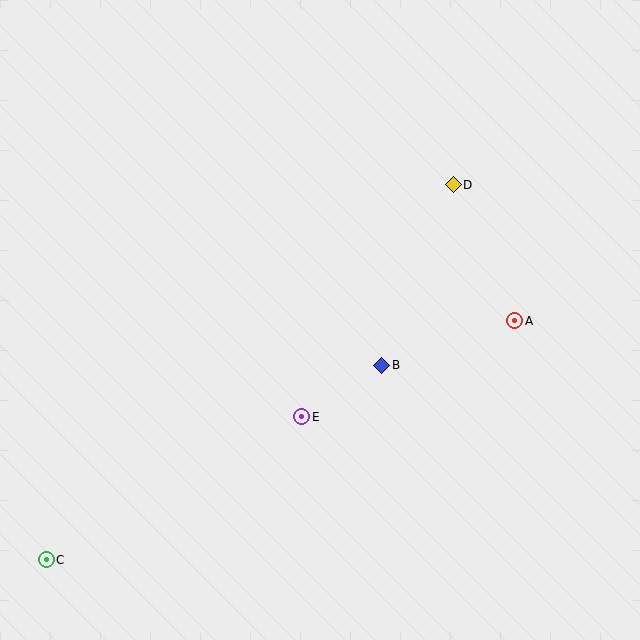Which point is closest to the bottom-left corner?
Point C is closest to the bottom-left corner.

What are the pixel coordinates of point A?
Point A is at (515, 321).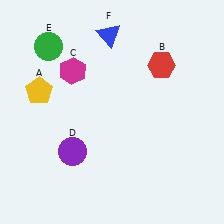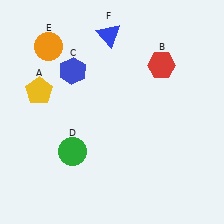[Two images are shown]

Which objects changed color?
C changed from magenta to blue. D changed from purple to green. E changed from green to orange.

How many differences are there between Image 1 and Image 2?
There are 3 differences between the two images.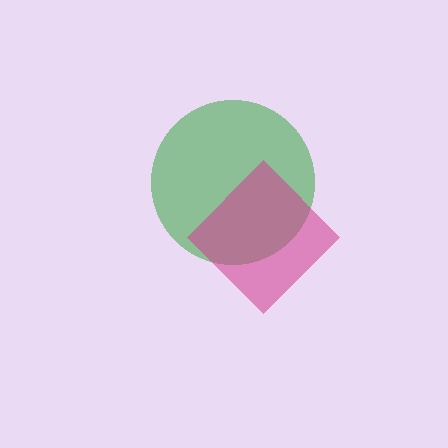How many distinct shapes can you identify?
There are 2 distinct shapes: a green circle, a magenta diamond.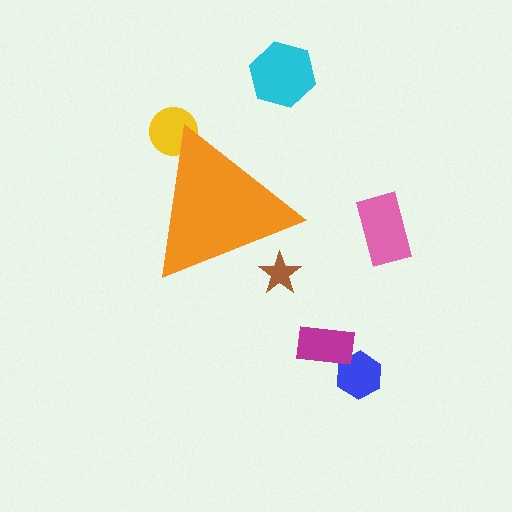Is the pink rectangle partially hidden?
No, the pink rectangle is fully visible.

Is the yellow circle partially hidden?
Yes, the yellow circle is partially hidden behind the orange triangle.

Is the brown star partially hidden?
Yes, the brown star is partially hidden behind the orange triangle.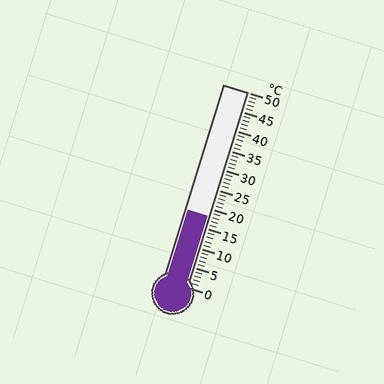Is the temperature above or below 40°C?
The temperature is below 40°C.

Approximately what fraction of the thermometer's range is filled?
The thermometer is filled to approximately 35% of its range.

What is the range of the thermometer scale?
The thermometer scale ranges from 0°C to 50°C.